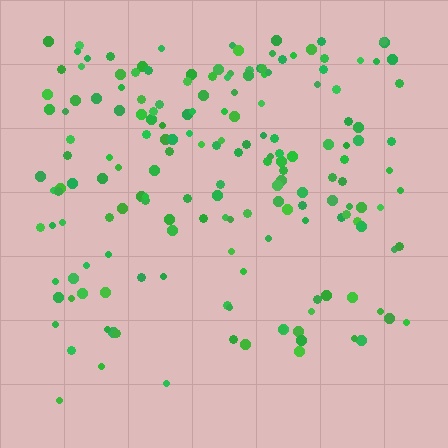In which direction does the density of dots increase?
From bottom to top, with the top side densest.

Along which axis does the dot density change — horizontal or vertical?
Vertical.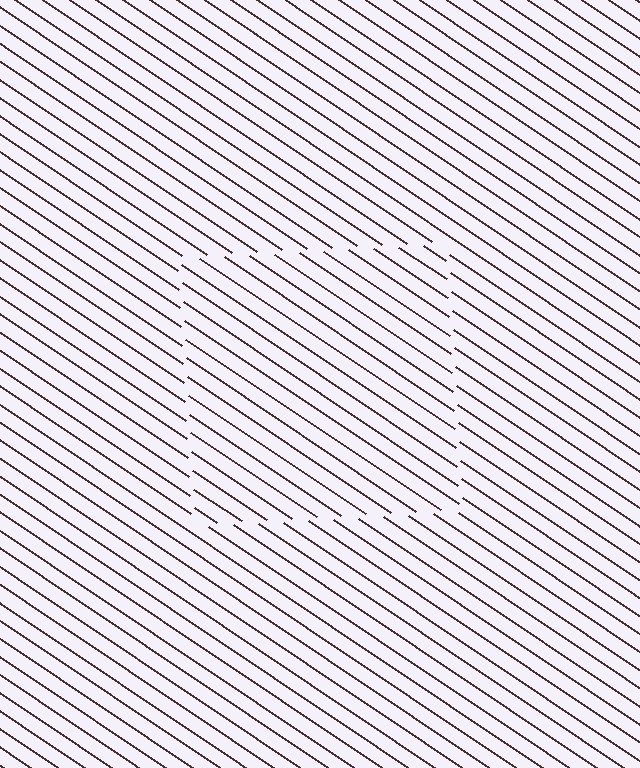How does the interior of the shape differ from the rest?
The interior of the shape contains the same grating, shifted by half a period — the contour is defined by the phase discontinuity where line-ends from the inner and outer gratings abut.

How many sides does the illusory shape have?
4 sides — the line-ends trace a square.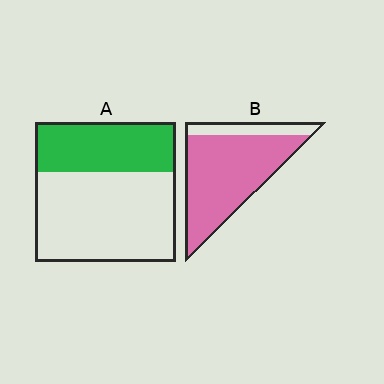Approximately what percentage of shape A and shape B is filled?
A is approximately 35% and B is approximately 80%.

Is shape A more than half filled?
No.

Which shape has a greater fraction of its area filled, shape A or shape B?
Shape B.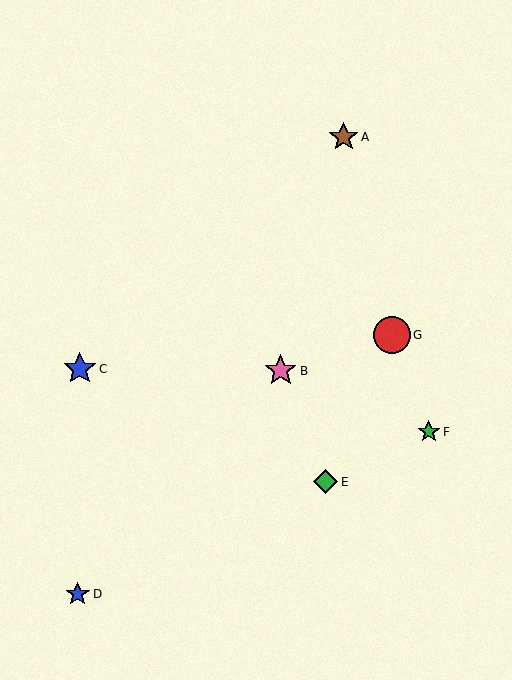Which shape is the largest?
The red circle (labeled G) is the largest.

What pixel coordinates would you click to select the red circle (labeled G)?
Click at (392, 335) to select the red circle G.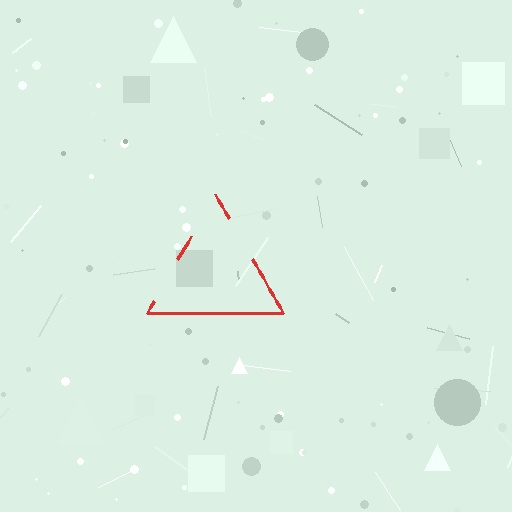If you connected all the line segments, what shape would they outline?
They would outline a triangle.